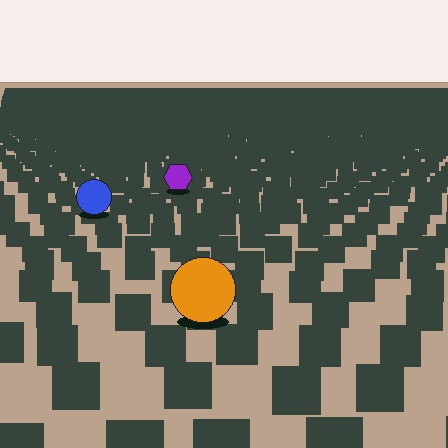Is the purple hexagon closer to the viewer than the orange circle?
No. The orange circle is closer — you can tell from the texture gradient: the ground texture is coarser near it.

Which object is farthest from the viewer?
The purple hexagon is farthest from the viewer. It appears smaller and the ground texture around it is denser.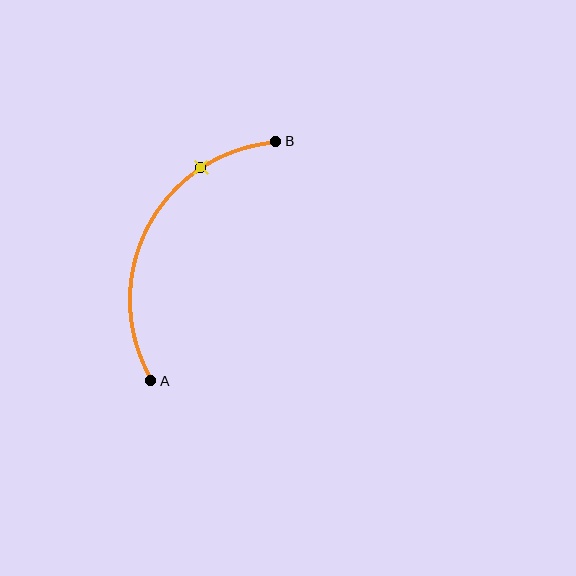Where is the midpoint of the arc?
The arc midpoint is the point on the curve farthest from the straight line joining A and B. It sits to the left of that line.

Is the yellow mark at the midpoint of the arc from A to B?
No. The yellow mark lies on the arc but is closer to endpoint B. The arc midpoint would be at the point on the curve equidistant along the arc from both A and B.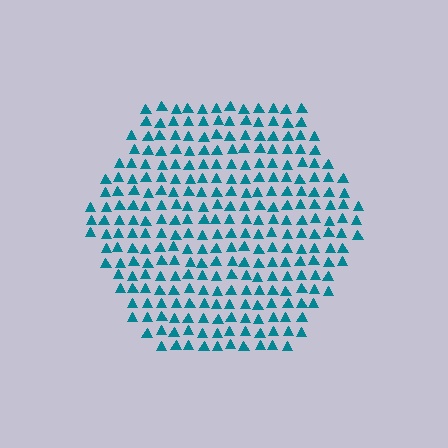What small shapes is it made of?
It is made of small triangles.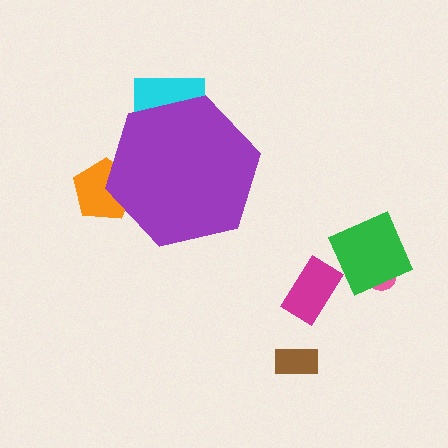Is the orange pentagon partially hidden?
Yes, the orange pentagon is partially hidden behind the purple hexagon.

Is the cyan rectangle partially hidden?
Yes, the cyan rectangle is partially hidden behind the purple hexagon.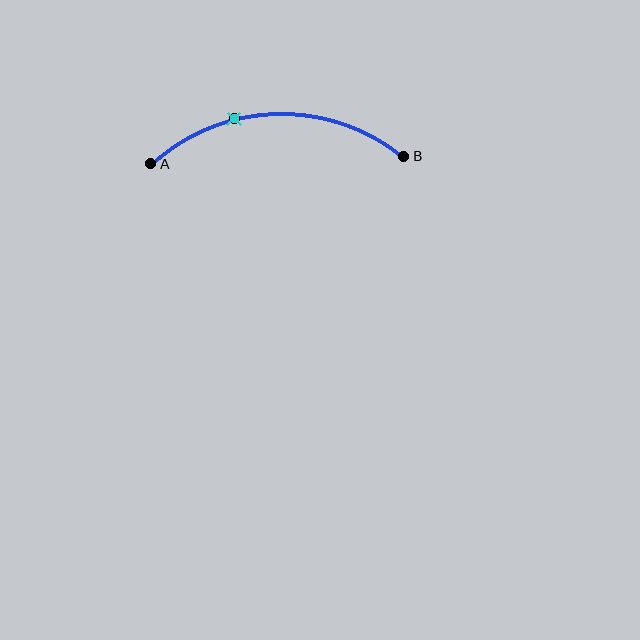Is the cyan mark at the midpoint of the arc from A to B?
No. The cyan mark lies on the arc but is closer to endpoint A. The arc midpoint would be at the point on the curve equidistant along the arc from both A and B.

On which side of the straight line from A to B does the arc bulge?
The arc bulges above the straight line connecting A and B.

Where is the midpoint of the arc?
The arc midpoint is the point on the curve farthest from the straight line joining A and B. It sits above that line.